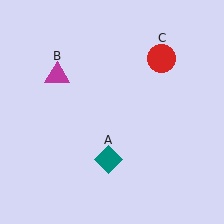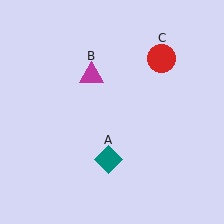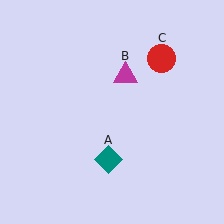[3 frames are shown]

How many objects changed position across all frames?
1 object changed position: magenta triangle (object B).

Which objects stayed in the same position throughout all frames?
Teal diamond (object A) and red circle (object C) remained stationary.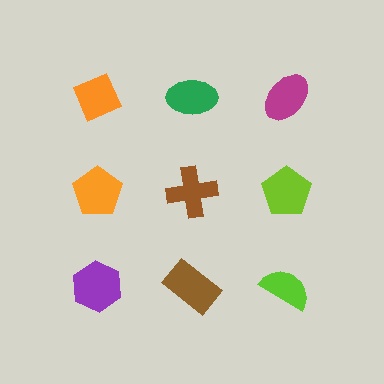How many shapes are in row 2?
3 shapes.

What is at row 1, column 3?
A magenta ellipse.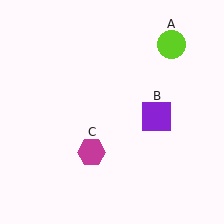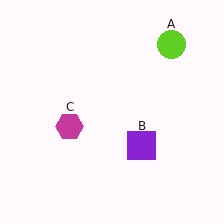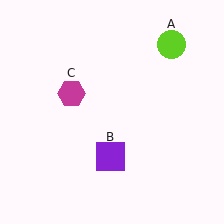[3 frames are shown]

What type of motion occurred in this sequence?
The purple square (object B), magenta hexagon (object C) rotated clockwise around the center of the scene.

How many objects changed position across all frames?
2 objects changed position: purple square (object B), magenta hexagon (object C).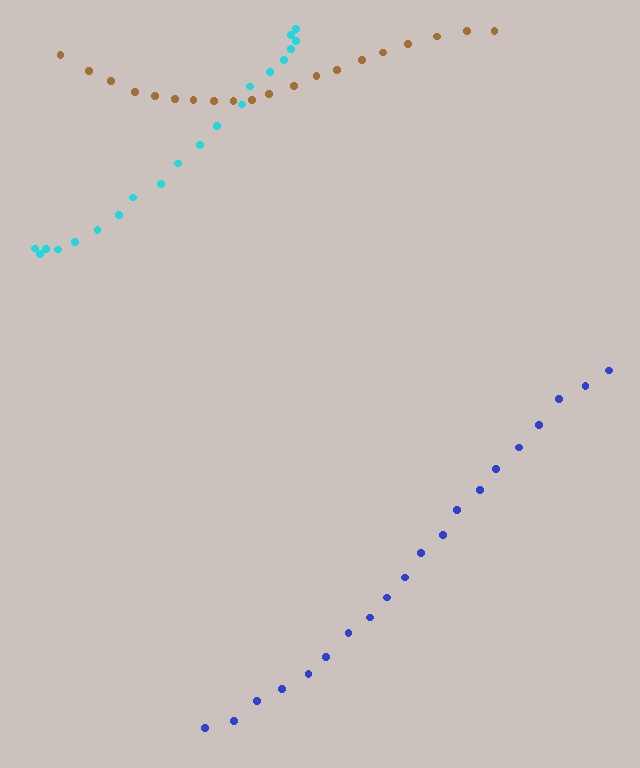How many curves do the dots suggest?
There are 3 distinct paths.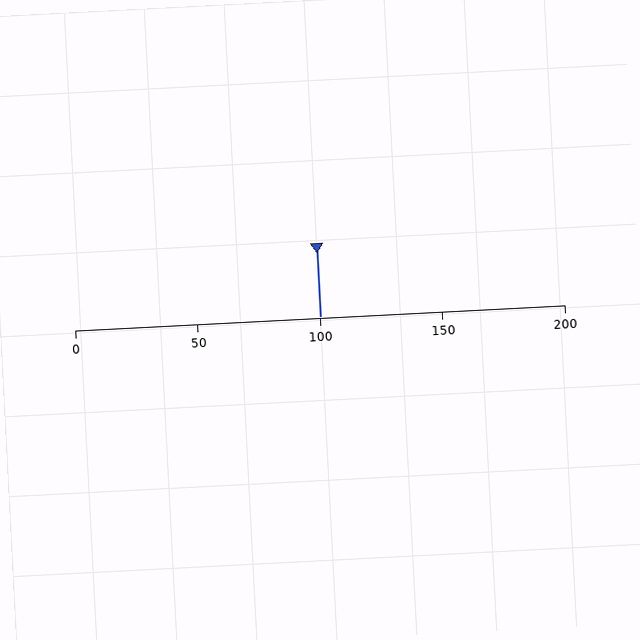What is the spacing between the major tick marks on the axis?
The major ticks are spaced 50 apart.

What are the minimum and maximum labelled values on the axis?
The axis runs from 0 to 200.